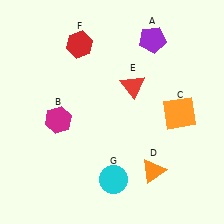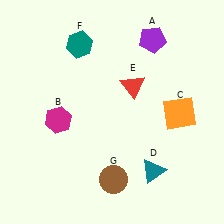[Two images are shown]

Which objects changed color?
D changed from orange to teal. F changed from red to teal. G changed from cyan to brown.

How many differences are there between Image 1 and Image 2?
There are 3 differences between the two images.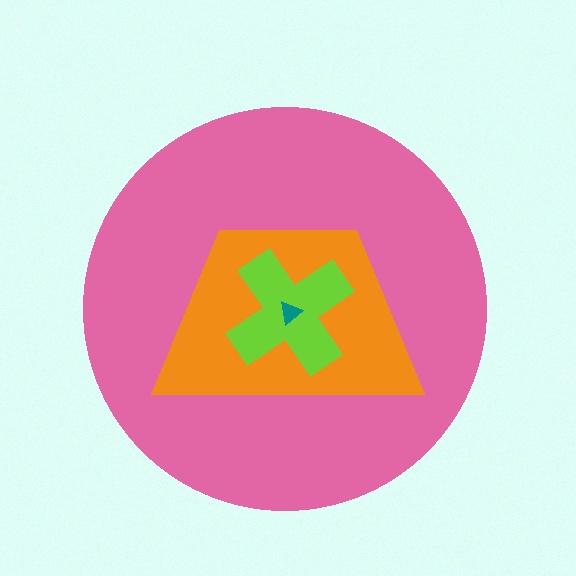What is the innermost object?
The teal triangle.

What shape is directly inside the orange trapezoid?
The lime cross.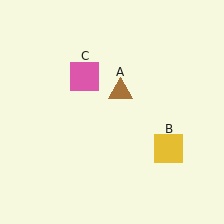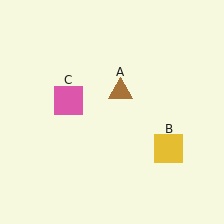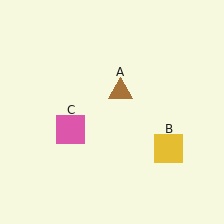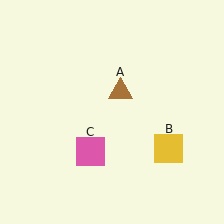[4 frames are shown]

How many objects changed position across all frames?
1 object changed position: pink square (object C).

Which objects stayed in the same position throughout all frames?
Brown triangle (object A) and yellow square (object B) remained stationary.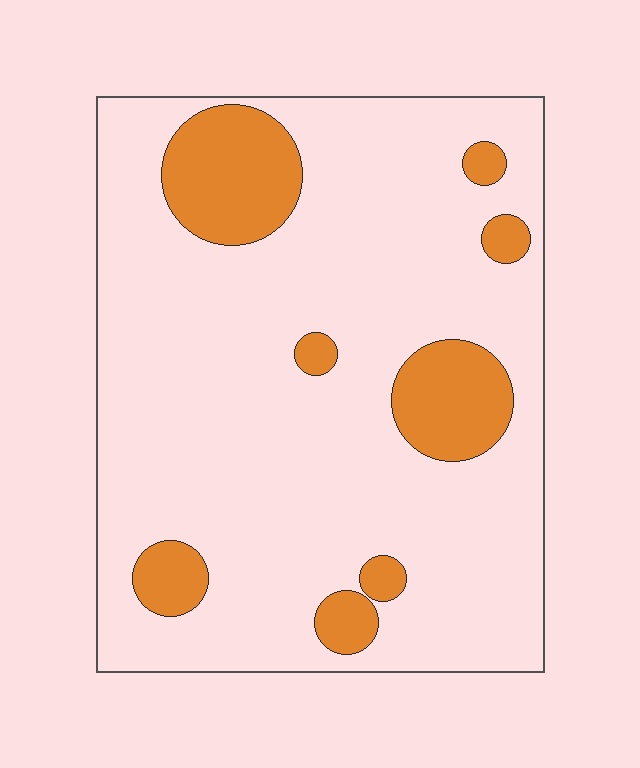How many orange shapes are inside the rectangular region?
8.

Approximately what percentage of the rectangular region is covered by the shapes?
Approximately 15%.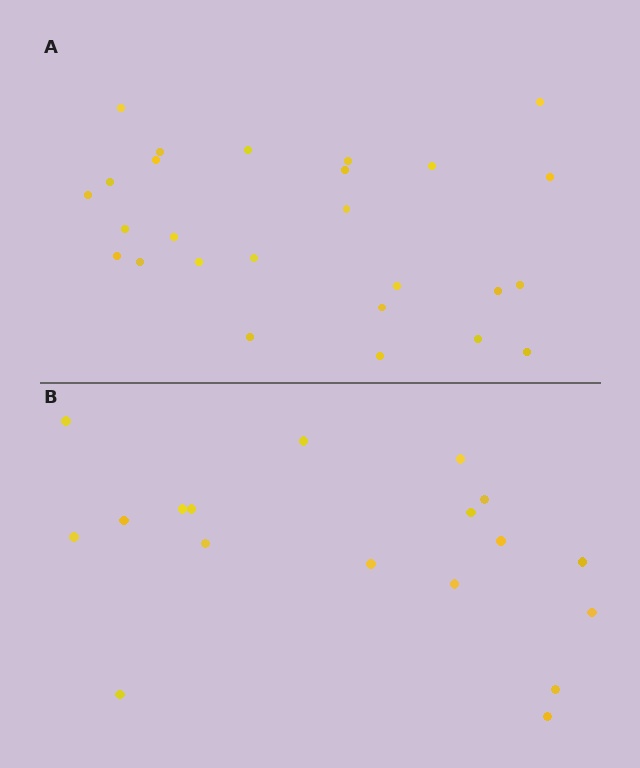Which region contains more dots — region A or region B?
Region A (the top region) has more dots.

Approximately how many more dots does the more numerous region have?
Region A has roughly 8 or so more dots than region B.